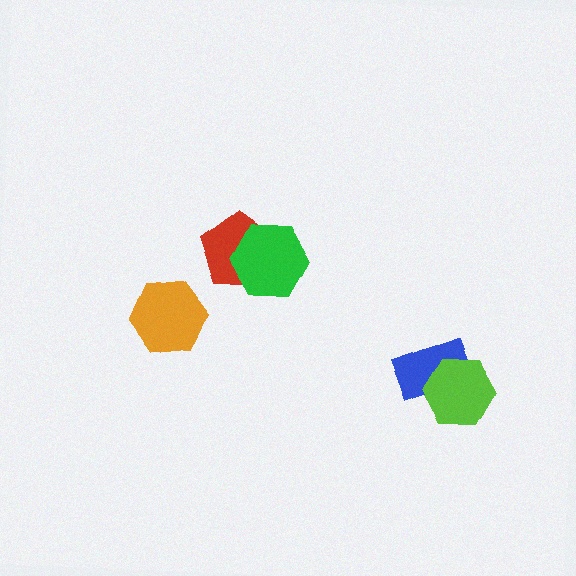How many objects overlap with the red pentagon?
1 object overlaps with the red pentagon.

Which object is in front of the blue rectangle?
The lime hexagon is in front of the blue rectangle.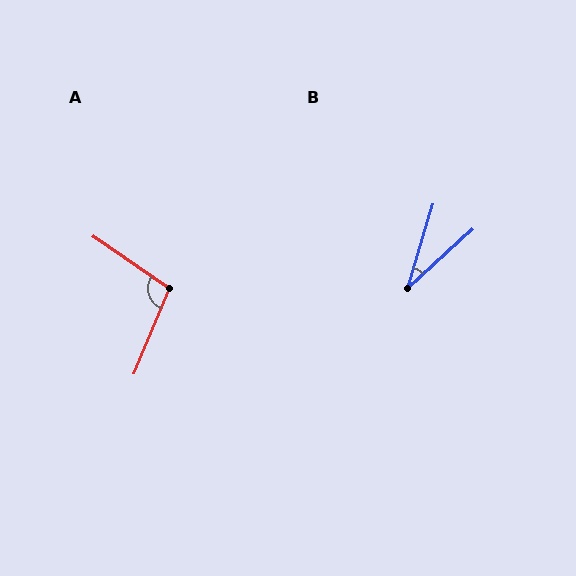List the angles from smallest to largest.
B (31°), A (102°).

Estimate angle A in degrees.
Approximately 102 degrees.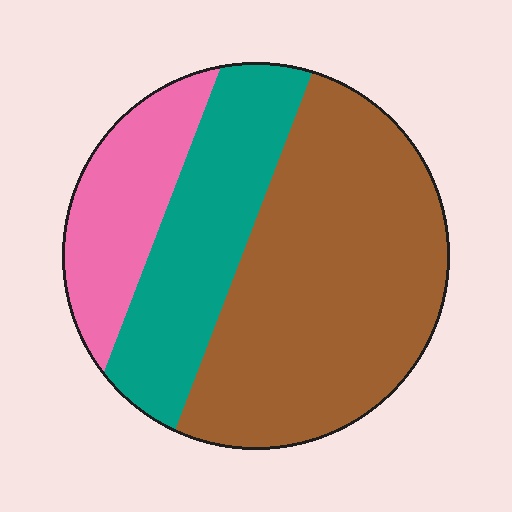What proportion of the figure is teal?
Teal takes up about one quarter (1/4) of the figure.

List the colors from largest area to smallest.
From largest to smallest: brown, teal, pink.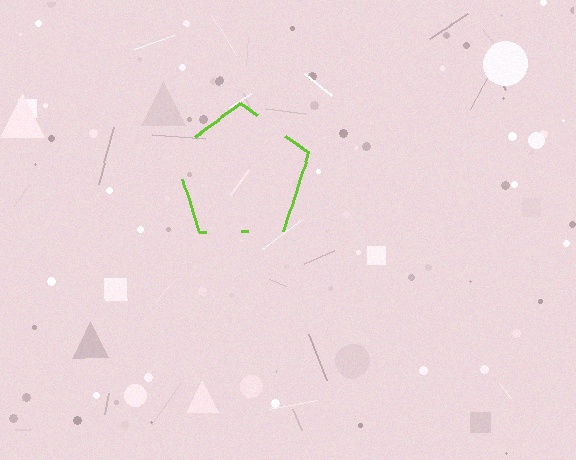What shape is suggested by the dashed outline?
The dashed outline suggests a pentagon.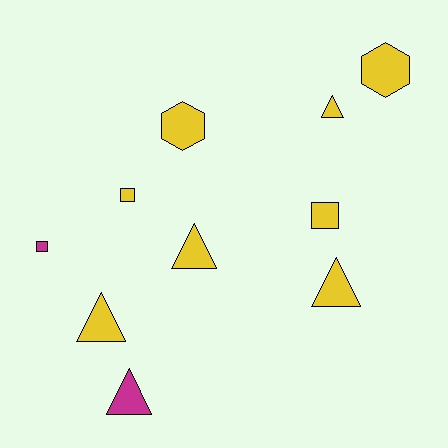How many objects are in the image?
There are 10 objects.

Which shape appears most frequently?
Triangle, with 5 objects.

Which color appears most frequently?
Yellow, with 8 objects.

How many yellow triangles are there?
There are 4 yellow triangles.